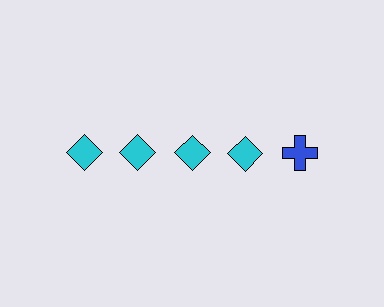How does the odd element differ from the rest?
It differs in both color (blue instead of cyan) and shape (cross instead of diamond).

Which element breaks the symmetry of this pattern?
The blue cross in the top row, rightmost column breaks the symmetry. All other shapes are cyan diamonds.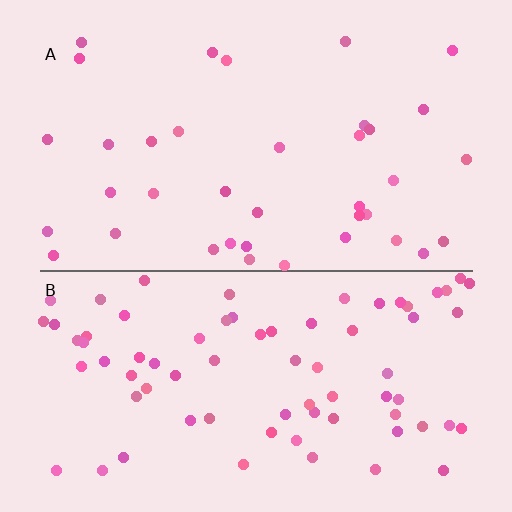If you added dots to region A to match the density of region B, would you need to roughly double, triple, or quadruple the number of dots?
Approximately double.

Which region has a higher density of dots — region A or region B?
B (the bottom).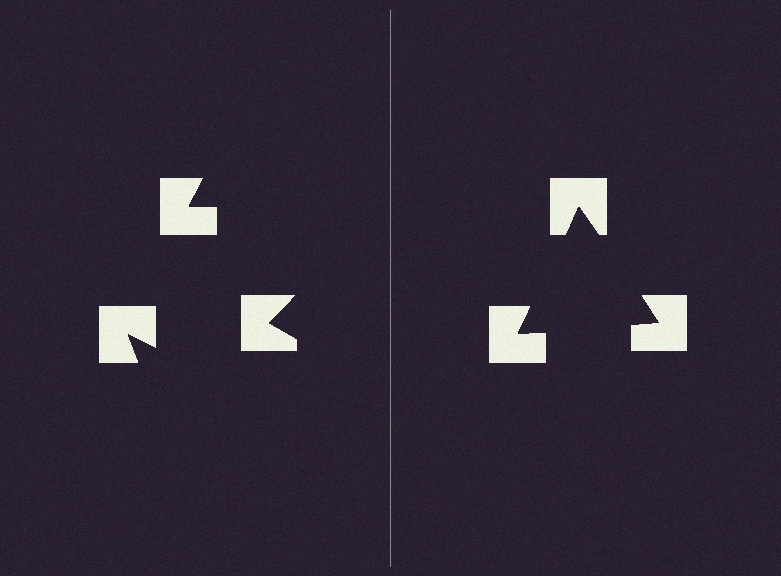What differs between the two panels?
The notched squares are positioned identically on both sides; only the wedge orientations differ. On the right they align to a triangle; on the left they are misaligned.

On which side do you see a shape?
An illusory triangle appears on the right side. On the left side the wedge cuts are rotated, so no coherent shape forms.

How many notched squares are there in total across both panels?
6 — 3 on each side.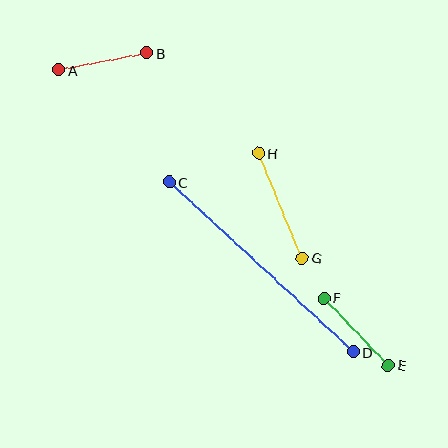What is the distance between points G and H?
The distance is approximately 113 pixels.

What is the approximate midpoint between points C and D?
The midpoint is at approximately (261, 267) pixels.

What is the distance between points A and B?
The distance is approximately 89 pixels.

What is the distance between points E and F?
The distance is approximately 93 pixels.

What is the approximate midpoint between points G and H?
The midpoint is at approximately (281, 206) pixels.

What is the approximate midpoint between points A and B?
The midpoint is at approximately (103, 61) pixels.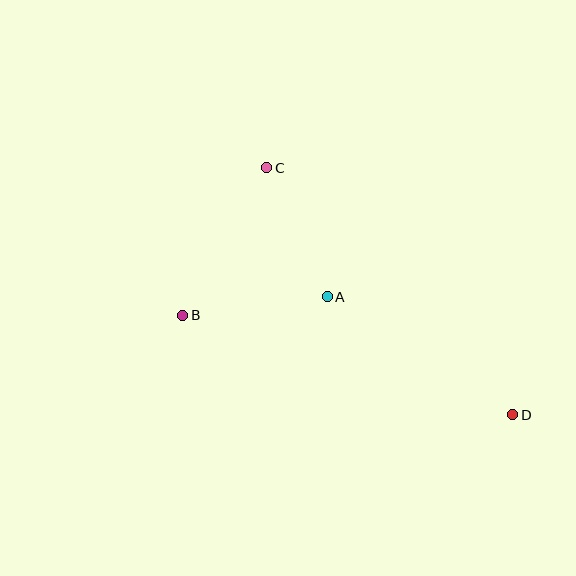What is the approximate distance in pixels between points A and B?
The distance between A and B is approximately 146 pixels.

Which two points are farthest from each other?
Points C and D are farthest from each other.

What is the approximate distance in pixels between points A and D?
The distance between A and D is approximately 220 pixels.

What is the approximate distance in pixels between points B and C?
The distance between B and C is approximately 170 pixels.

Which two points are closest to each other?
Points A and C are closest to each other.